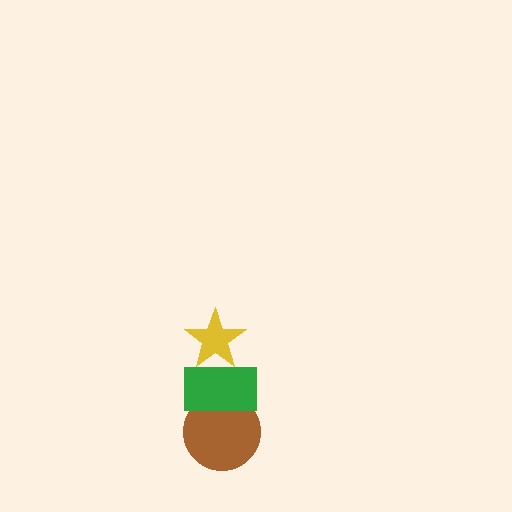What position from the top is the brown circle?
The brown circle is 3rd from the top.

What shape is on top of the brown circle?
The green rectangle is on top of the brown circle.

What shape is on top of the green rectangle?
The yellow star is on top of the green rectangle.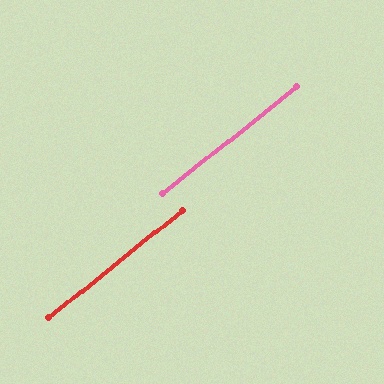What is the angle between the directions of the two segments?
Approximately 0 degrees.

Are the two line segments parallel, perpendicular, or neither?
Parallel — their directions differ by only 0.3°.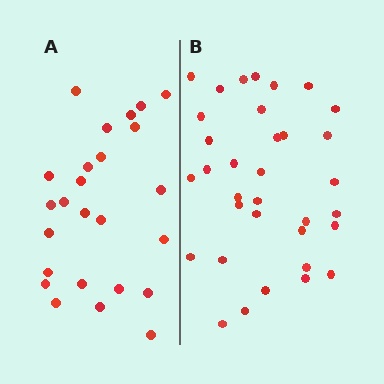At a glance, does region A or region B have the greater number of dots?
Region B (the right region) has more dots.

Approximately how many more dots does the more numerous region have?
Region B has roughly 8 or so more dots than region A.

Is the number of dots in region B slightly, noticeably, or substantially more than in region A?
Region B has noticeably more, but not dramatically so. The ratio is roughly 1.4 to 1.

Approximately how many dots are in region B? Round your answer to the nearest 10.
About 30 dots. (The exact count is 34, which rounds to 30.)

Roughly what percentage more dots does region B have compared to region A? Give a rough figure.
About 35% more.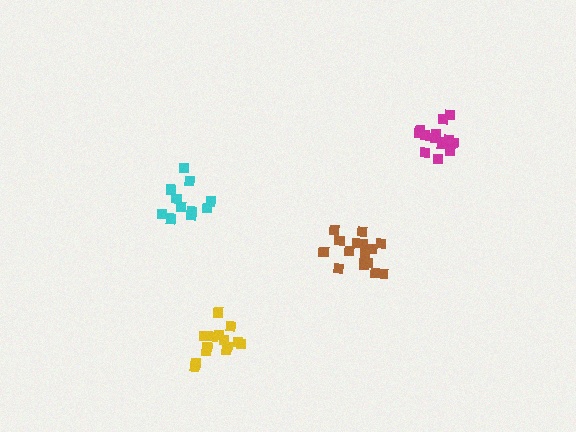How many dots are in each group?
Group 1: 15 dots, Group 2: 12 dots, Group 3: 16 dots, Group 4: 14 dots (57 total).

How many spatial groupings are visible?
There are 4 spatial groupings.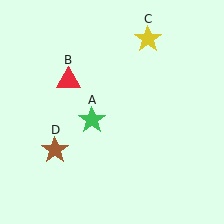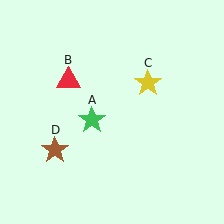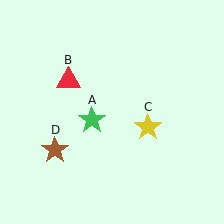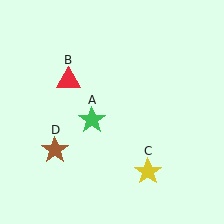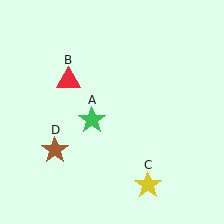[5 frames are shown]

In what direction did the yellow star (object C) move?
The yellow star (object C) moved down.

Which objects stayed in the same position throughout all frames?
Green star (object A) and red triangle (object B) and brown star (object D) remained stationary.